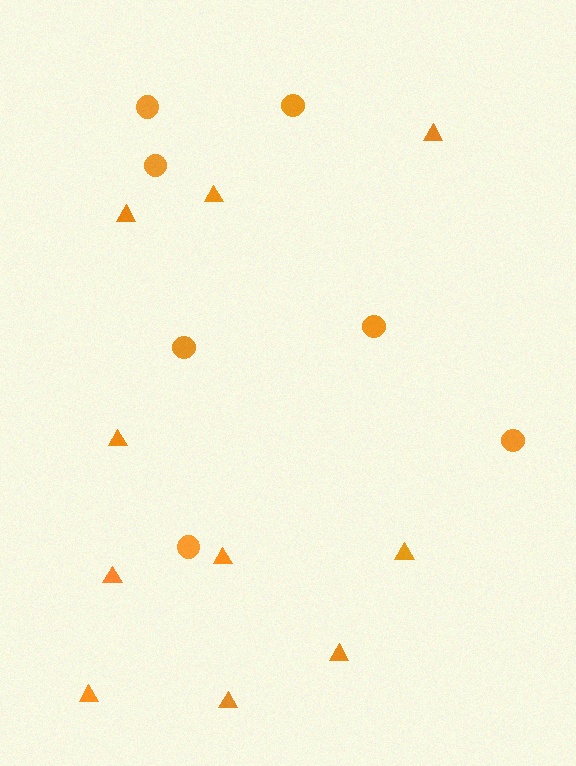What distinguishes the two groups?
There are 2 groups: one group of triangles (10) and one group of circles (7).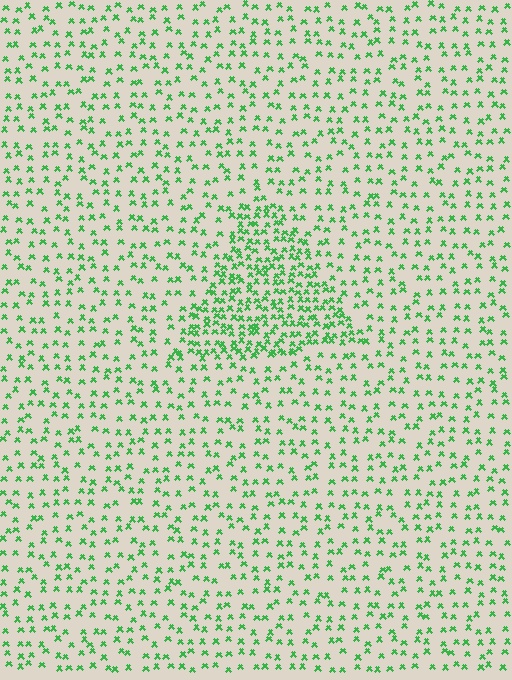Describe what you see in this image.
The image contains small green elements arranged at two different densities. A triangle-shaped region is visible where the elements are more densely packed than the surrounding area.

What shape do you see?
I see a triangle.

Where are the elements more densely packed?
The elements are more densely packed inside the triangle boundary.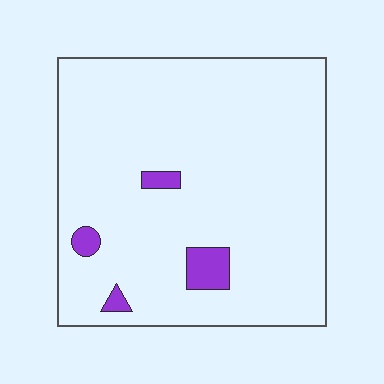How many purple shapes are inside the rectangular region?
4.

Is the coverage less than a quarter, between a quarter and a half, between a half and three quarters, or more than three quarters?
Less than a quarter.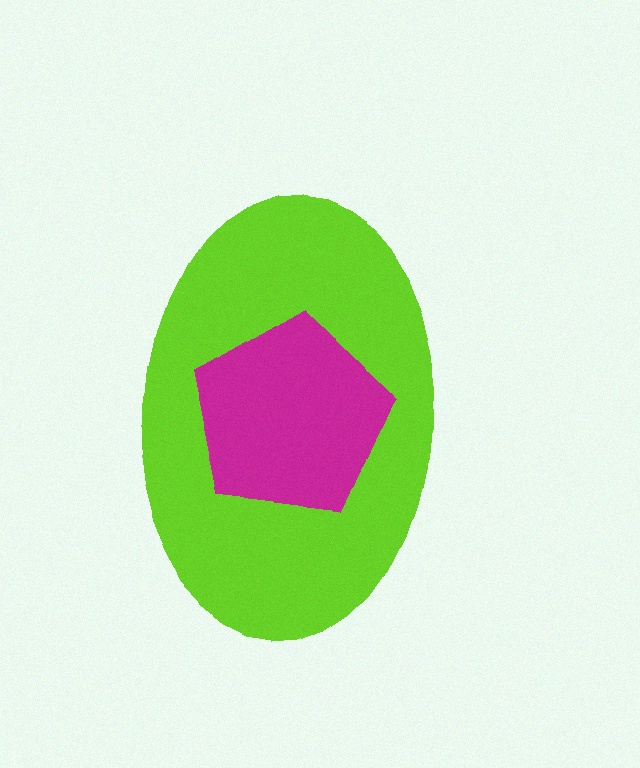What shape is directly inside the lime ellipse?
The magenta pentagon.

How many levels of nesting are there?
2.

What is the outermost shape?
The lime ellipse.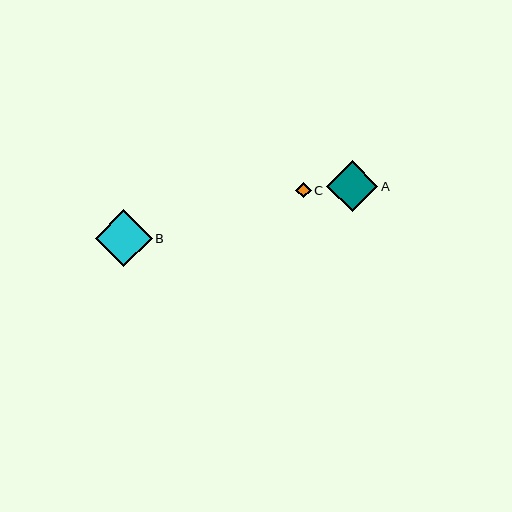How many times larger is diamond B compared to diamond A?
Diamond B is approximately 1.1 times the size of diamond A.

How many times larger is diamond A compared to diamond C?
Diamond A is approximately 3.3 times the size of diamond C.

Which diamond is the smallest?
Diamond C is the smallest with a size of approximately 16 pixels.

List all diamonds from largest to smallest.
From largest to smallest: B, A, C.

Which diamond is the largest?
Diamond B is the largest with a size of approximately 57 pixels.